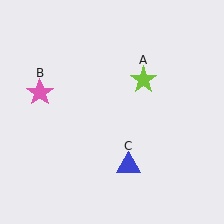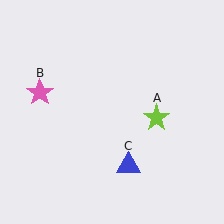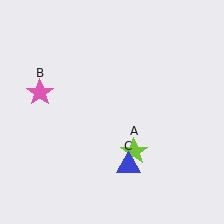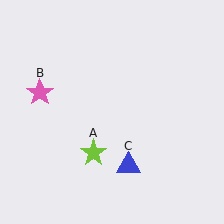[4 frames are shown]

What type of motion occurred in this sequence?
The lime star (object A) rotated clockwise around the center of the scene.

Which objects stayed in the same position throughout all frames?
Pink star (object B) and blue triangle (object C) remained stationary.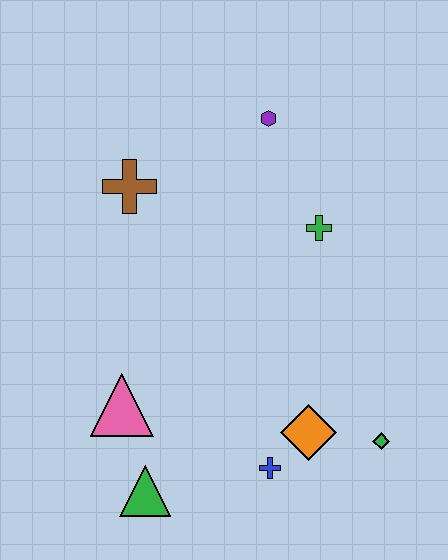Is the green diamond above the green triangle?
Yes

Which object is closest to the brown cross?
The purple hexagon is closest to the brown cross.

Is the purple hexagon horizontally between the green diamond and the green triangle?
Yes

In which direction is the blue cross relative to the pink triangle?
The blue cross is to the right of the pink triangle.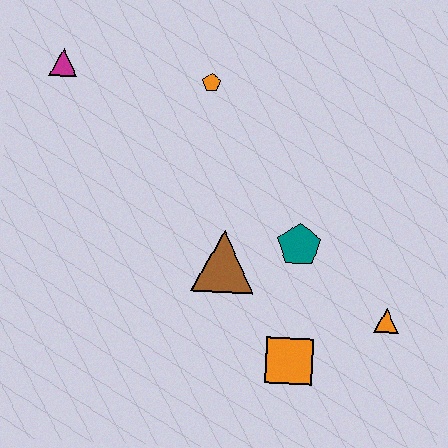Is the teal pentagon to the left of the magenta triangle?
No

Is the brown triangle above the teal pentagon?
No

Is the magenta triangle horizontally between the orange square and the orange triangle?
No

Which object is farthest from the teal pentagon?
The magenta triangle is farthest from the teal pentagon.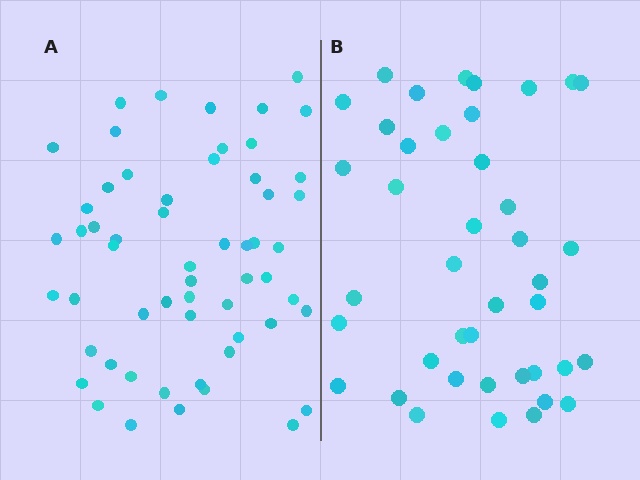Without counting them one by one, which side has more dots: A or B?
Region A (the left region) has more dots.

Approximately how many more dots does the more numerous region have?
Region A has approximately 15 more dots than region B.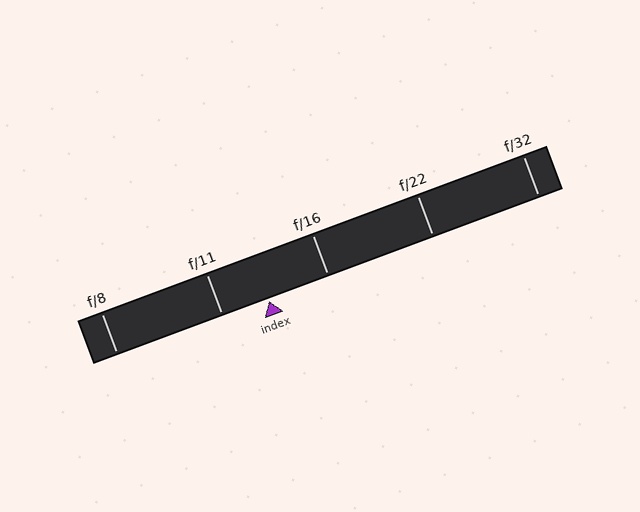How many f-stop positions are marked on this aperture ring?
There are 5 f-stop positions marked.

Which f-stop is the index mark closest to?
The index mark is closest to f/11.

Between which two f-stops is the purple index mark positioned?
The index mark is between f/11 and f/16.